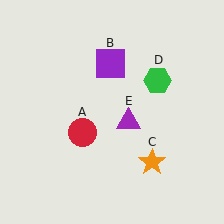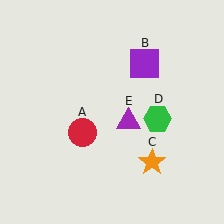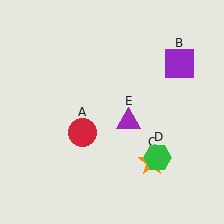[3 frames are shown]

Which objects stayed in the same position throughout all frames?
Red circle (object A) and orange star (object C) and purple triangle (object E) remained stationary.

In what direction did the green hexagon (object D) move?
The green hexagon (object D) moved down.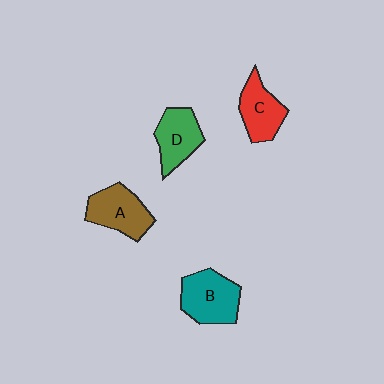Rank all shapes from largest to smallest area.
From largest to smallest: B (teal), A (brown), D (green), C (red).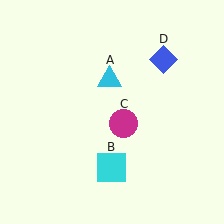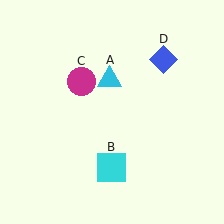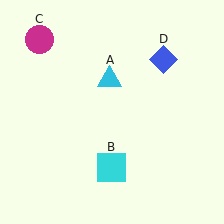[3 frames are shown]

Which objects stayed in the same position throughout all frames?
Cyan triangle (object A) and cyan square (object B) and blue diamond (object D) remained stationary.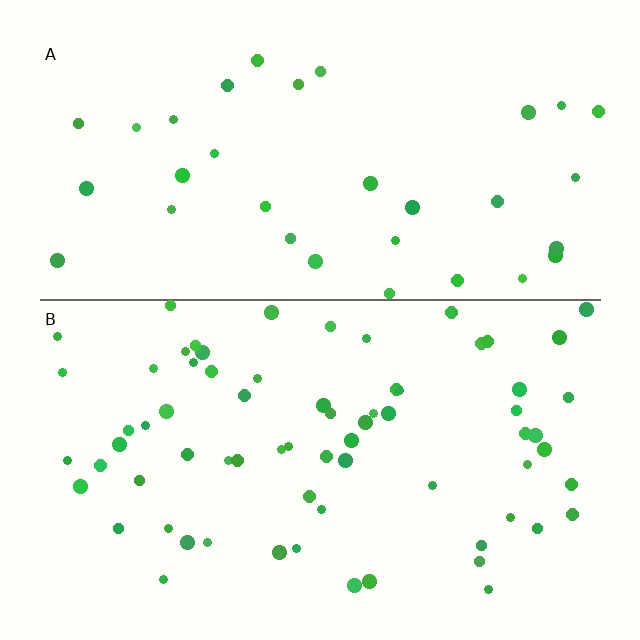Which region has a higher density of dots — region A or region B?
B (the bottom).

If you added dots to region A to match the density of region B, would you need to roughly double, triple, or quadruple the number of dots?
Approximately double.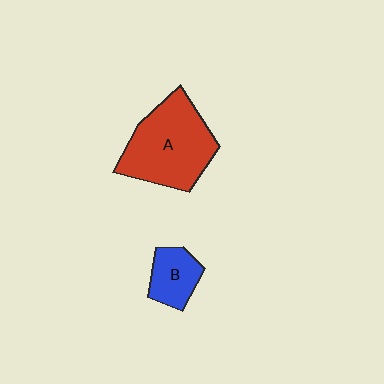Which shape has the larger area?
Shape A (red).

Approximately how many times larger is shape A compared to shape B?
Approximately 2.6 times.